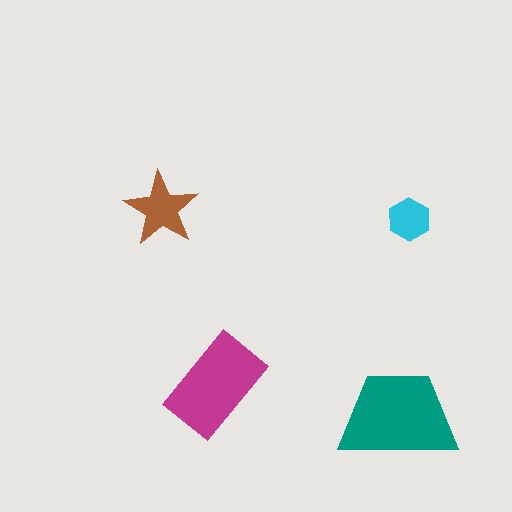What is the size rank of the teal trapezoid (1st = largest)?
1st.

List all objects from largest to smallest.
The teal trapezoid, the magenta rectangle, the brown star, the cyan hexagon.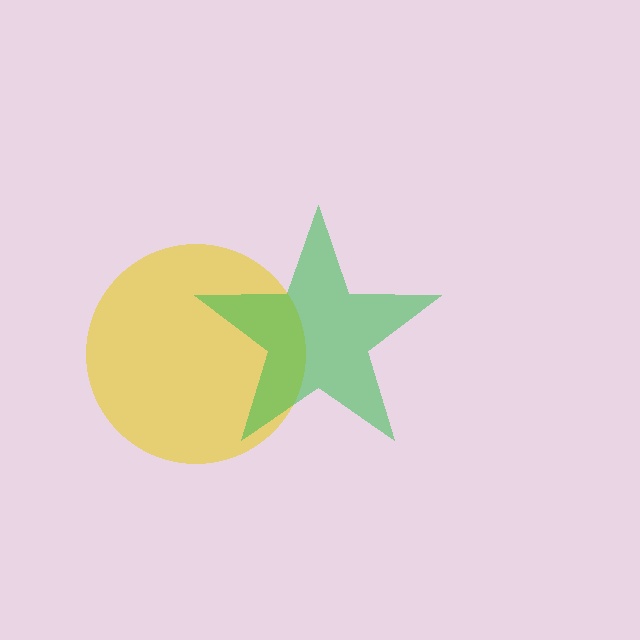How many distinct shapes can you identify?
There are 2 distinct shapes: a yellow circle, a green star.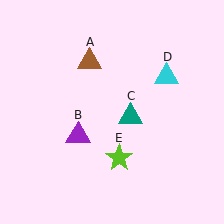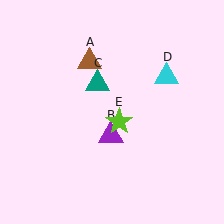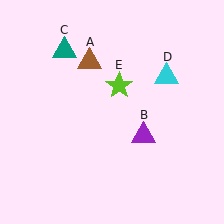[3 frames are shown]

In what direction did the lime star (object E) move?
The lime star (object E) moved up.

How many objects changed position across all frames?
3 objects changed position: purple triangle (object B), teal triangle (object C), lime star (object E).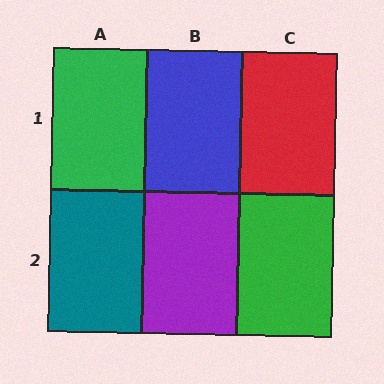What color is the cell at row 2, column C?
Green.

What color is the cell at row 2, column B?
Purple.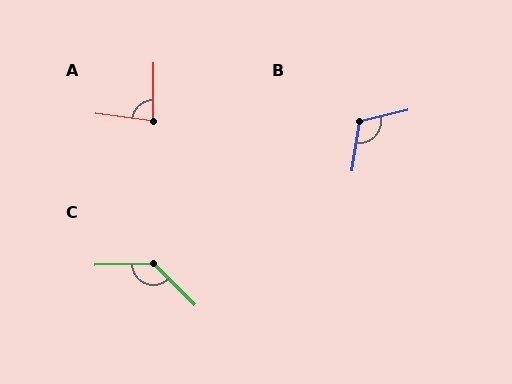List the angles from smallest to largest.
A (83°), B (111°), C (133°).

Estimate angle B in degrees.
Approximately 111 degrees.